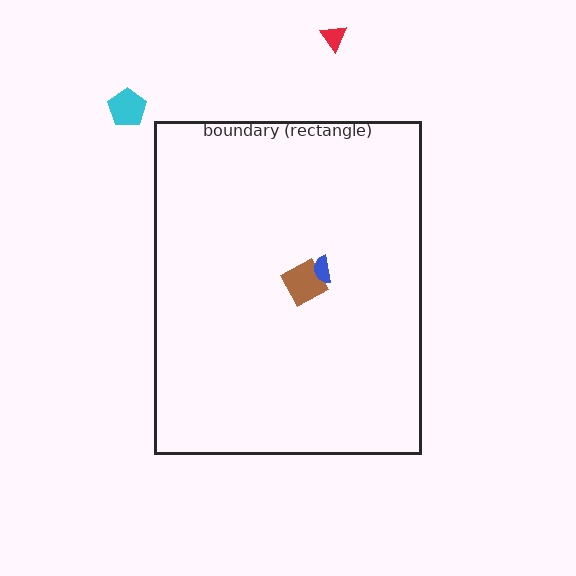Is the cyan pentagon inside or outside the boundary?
Outside.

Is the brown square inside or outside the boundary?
Inside.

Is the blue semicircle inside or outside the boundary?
Inside.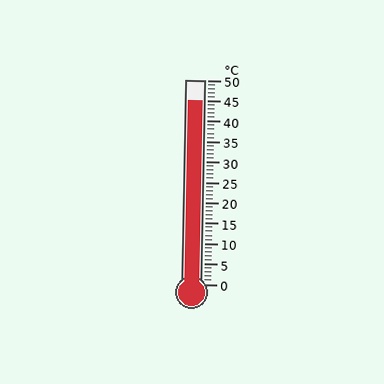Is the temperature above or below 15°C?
The temperature is above 15°C.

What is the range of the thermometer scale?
The thermometer scale ranges from 0°C to 50°C.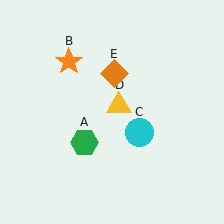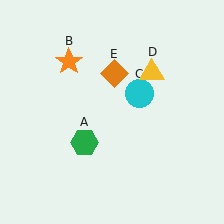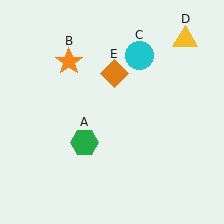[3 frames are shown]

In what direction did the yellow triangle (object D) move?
The yellow triangle (object D) moved up and to the right.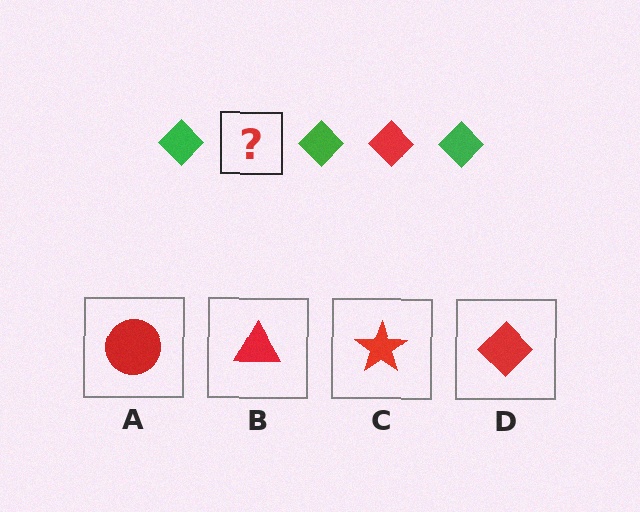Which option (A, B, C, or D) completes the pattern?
D.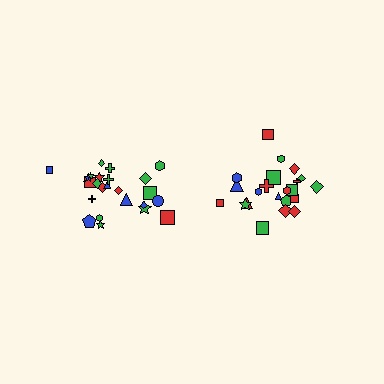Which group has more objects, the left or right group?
The left group.